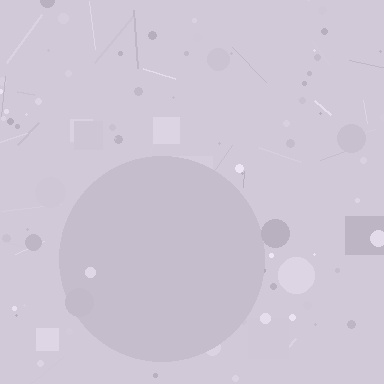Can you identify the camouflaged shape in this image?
The camouflaged shape is a circle.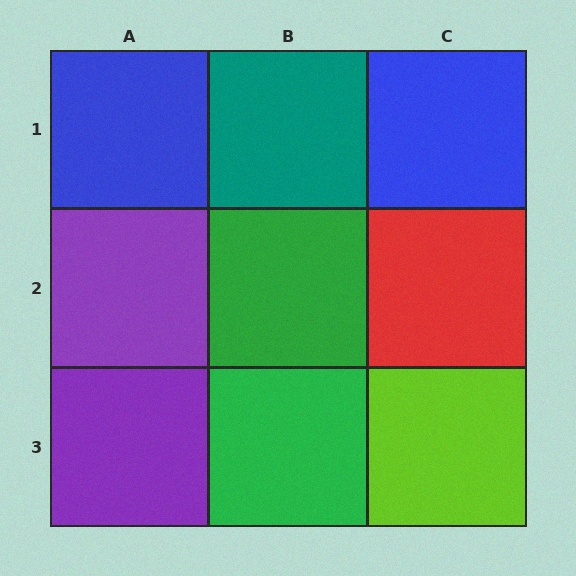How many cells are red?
1 cell is red.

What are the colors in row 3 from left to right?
Purple, green, lime.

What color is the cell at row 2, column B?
Green.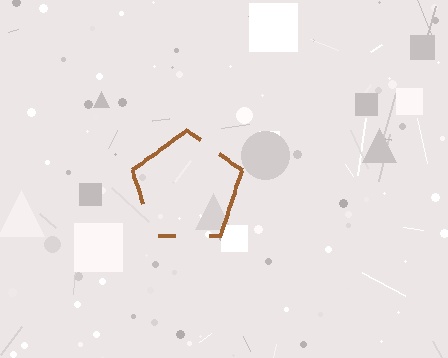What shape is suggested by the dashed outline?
The dashed outline suggests a pentagon.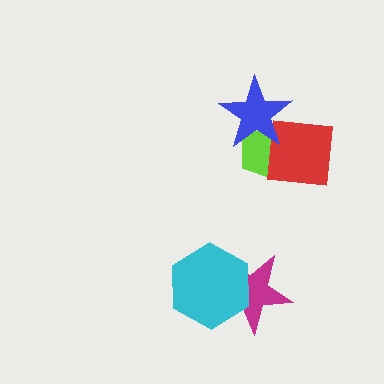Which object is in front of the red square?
The blue star is in front of the red square.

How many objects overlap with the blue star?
2 objects overlap with the blue star.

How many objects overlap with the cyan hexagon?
1 object overlaps with the cyan hexagon.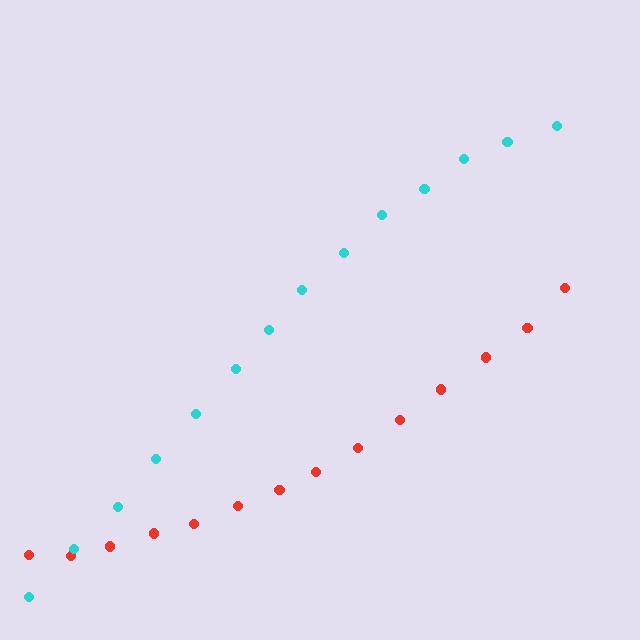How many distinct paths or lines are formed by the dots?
There are 2 distinct paths.